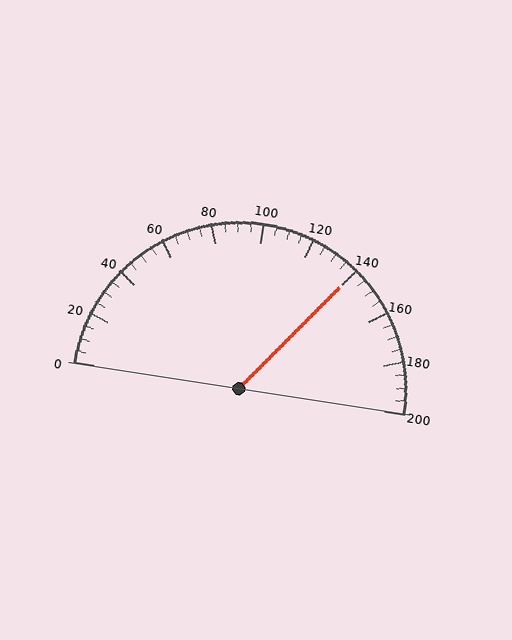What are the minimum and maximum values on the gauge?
The gauge ranges from 0 to 200.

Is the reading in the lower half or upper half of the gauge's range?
The reading is in the upper half of the range (0 to 200).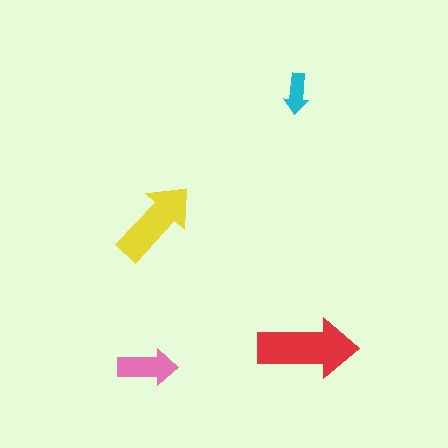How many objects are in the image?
There are 4 objects in the image.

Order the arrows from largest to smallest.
the red one, the yellow one, the pink one, the cyan one.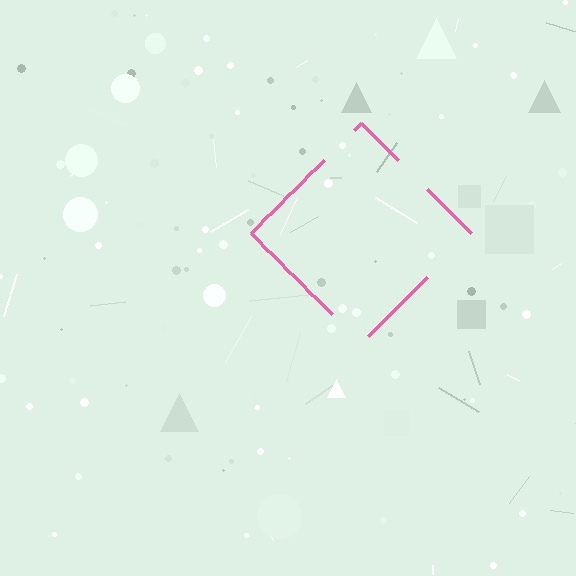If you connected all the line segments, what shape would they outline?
They would outline a diamond.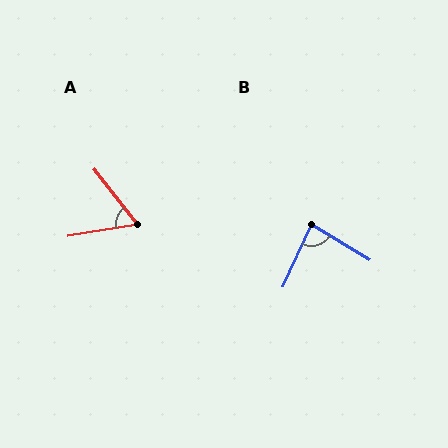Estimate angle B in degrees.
Approximately 84 degrees.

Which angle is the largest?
B, at approximately 84 degrees.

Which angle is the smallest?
A, at approximately 61 degrees.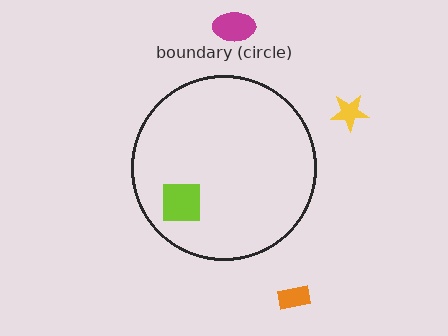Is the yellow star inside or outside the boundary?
Outside.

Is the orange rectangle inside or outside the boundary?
Outside.